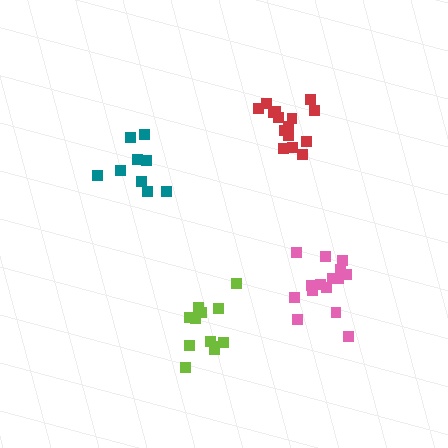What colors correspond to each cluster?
The clusters are colored: red, teal, pink, lime.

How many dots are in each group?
Group 1: 15 dots, Group 2: 9 dots, Group 3: 15 dots, Group 4: 12 dots (51 total).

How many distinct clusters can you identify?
There are 4 distinct clusters.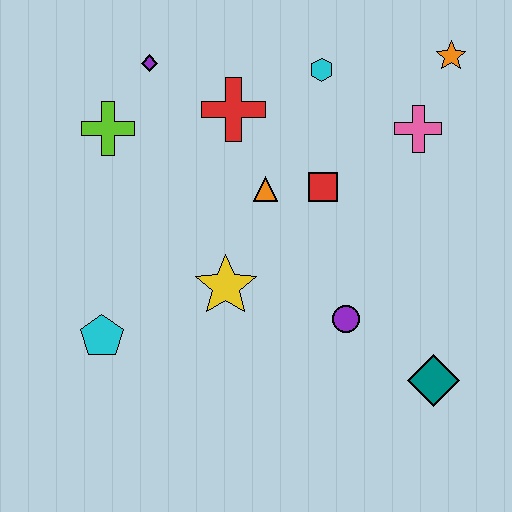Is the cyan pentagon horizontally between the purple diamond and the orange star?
No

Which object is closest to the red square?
The orange triangle is closest to the red square.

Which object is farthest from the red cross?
The teal diamond is farthest from the red cross.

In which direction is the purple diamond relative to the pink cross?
The purple diamond is to the left of the pink cross.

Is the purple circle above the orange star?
No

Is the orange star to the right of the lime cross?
Yes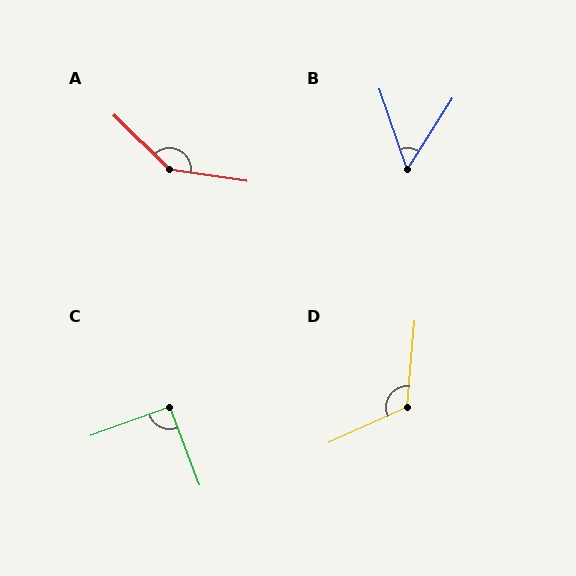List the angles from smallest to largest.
B (52°), C (91°), D (119°), A (144°).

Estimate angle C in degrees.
Approximately 91 degrees.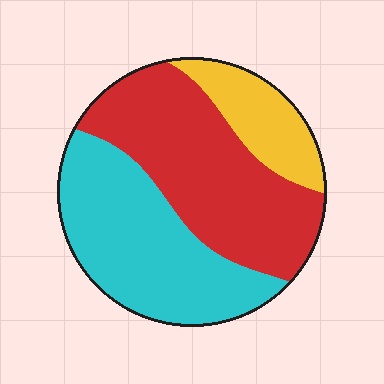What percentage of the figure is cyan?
Cyan covers about 40% of the figure.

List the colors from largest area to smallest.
From largest to smallest: red, cyan, yellow.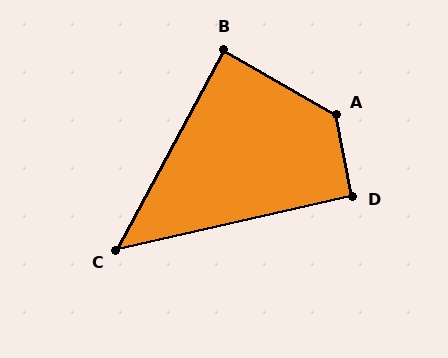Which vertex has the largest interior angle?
A, at approximately 131 degrees.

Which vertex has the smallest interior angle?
C, at approximately 49 degrees.